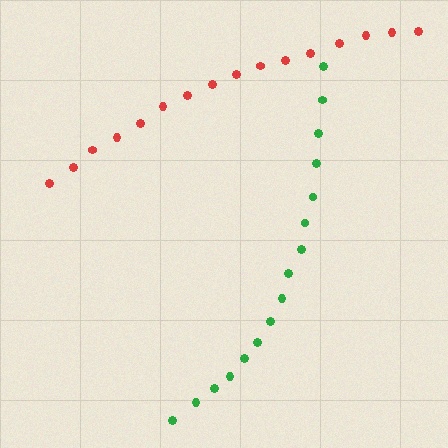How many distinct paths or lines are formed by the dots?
There are 2 distinct paths.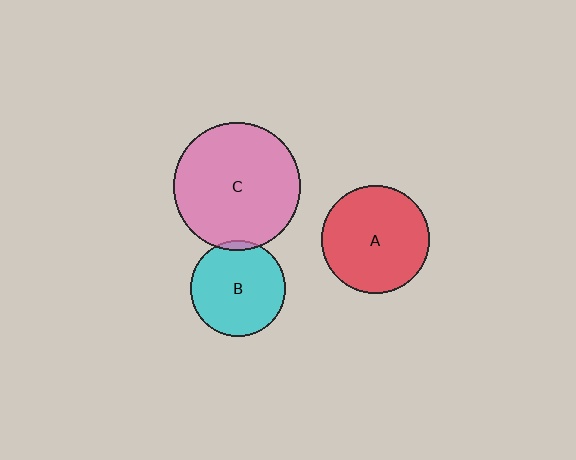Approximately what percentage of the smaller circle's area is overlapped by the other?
Approximately 5%.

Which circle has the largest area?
Circle C (pink).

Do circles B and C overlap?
Yes.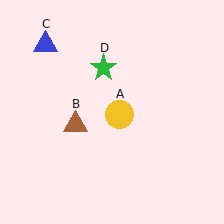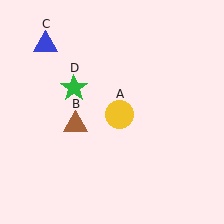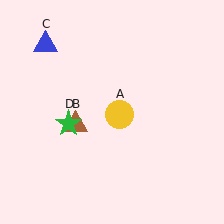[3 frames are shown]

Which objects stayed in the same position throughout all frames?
Yellow circle (object A) and brown triangle (object B) and blue triangle (object C) remained stationary.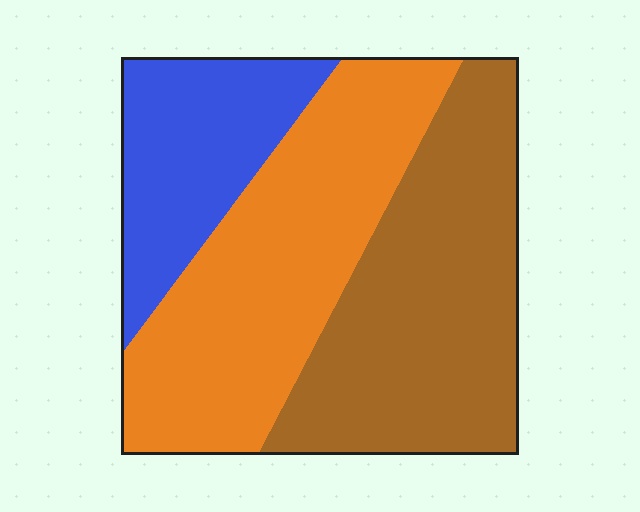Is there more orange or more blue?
Orange.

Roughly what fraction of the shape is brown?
Brown takes up about two fifths (2/5) of the shape.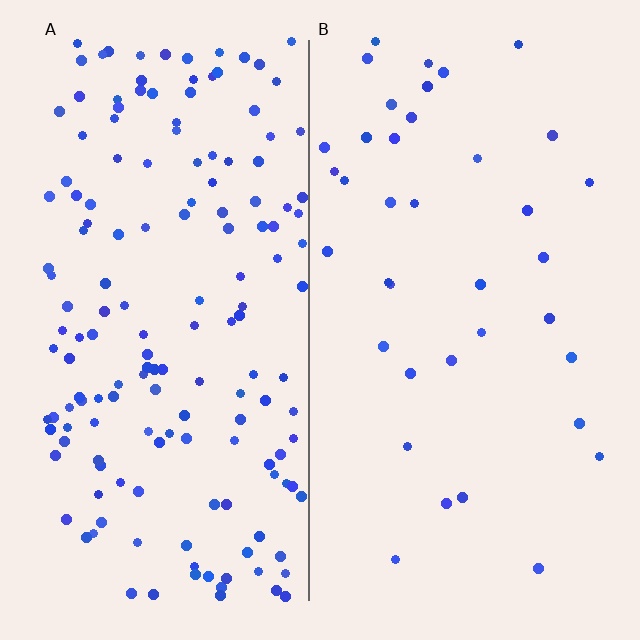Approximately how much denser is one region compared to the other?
Approximately 4.2× — region A over region B.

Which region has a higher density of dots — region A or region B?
A (the left).